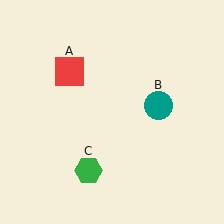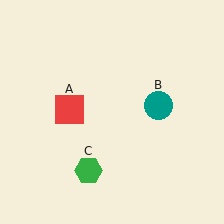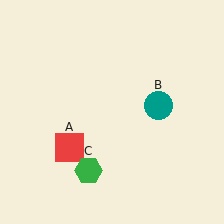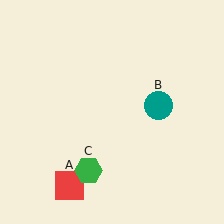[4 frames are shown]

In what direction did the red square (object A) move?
The red square (object A) moved down.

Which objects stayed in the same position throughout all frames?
Teal circle (object B) and green hexagon (object C) remained stationary.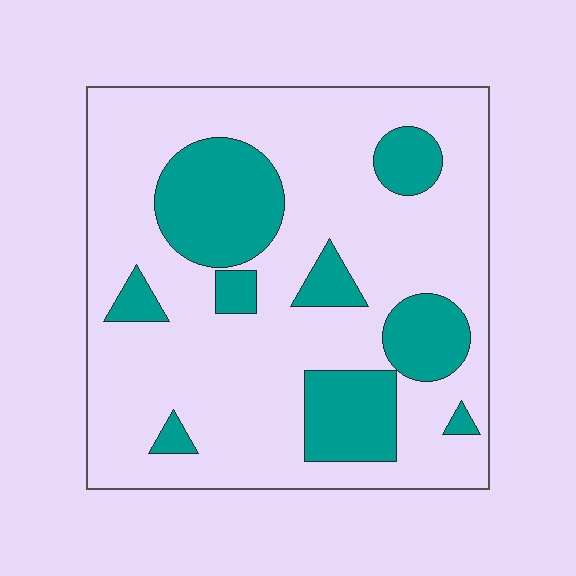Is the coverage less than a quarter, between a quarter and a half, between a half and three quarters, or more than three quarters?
Less than a quarter.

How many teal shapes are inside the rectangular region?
9.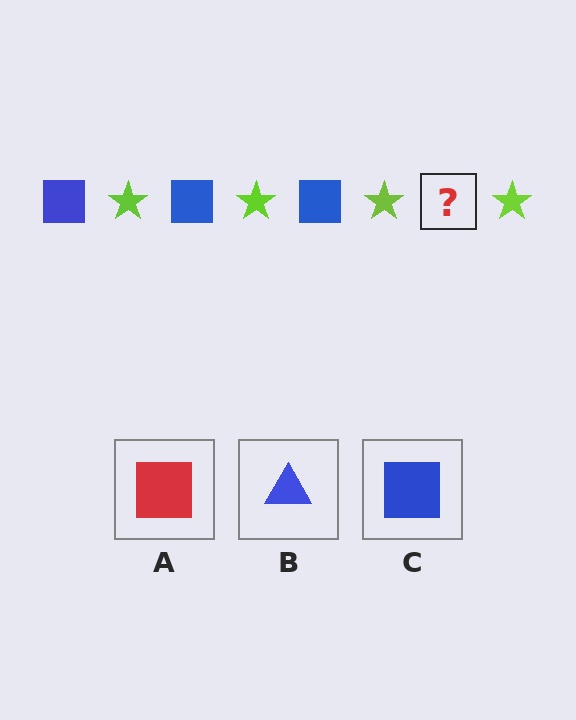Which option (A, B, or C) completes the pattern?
C.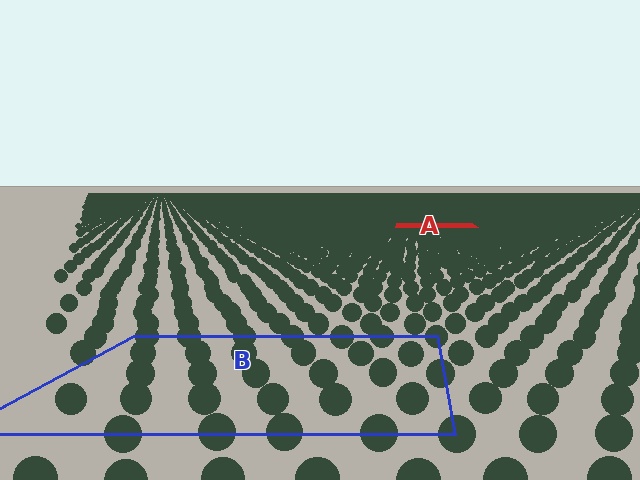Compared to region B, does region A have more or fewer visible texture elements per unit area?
Region A has more texture elements per unit area — they are packed more densely because it is farther away.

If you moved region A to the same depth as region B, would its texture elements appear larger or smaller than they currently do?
They would appear larger. At a closer depth, the same texture elements are projected at a bigger on-screen size.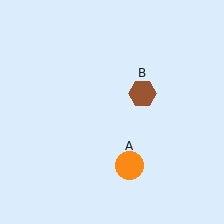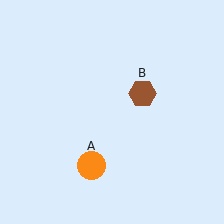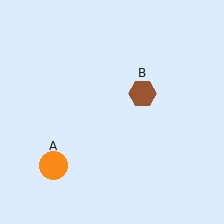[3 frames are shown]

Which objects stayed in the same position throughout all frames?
Brown hexagon (object B) remained stationary.